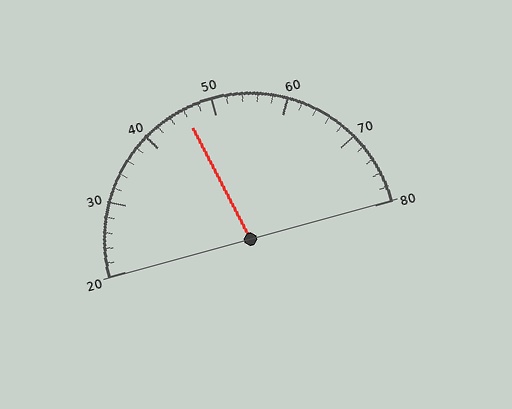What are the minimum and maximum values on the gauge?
The gauge ranges from 20 to 80.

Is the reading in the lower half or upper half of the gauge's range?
The reading is in the lower half of the range (20 to 80).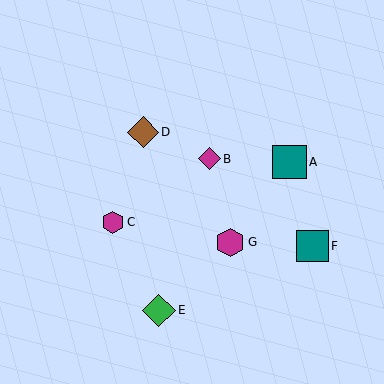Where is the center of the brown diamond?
The center of the brown diamond is at (143, 132).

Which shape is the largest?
The teal square (labeled A) is the largest.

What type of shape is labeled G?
Shape G is a magenta hexagon.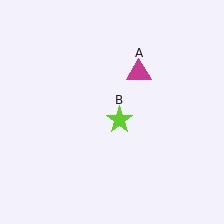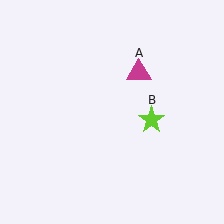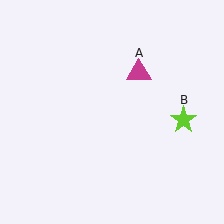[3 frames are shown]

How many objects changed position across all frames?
1 object changed position: lime star (object B).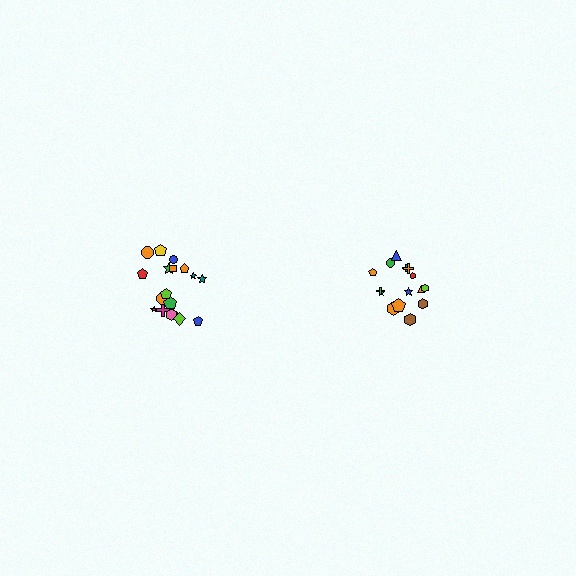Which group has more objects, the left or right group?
The left group.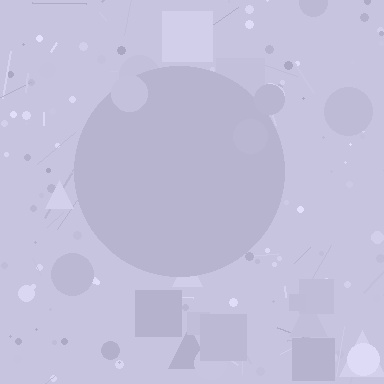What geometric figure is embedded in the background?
A circle is embedded in the background.